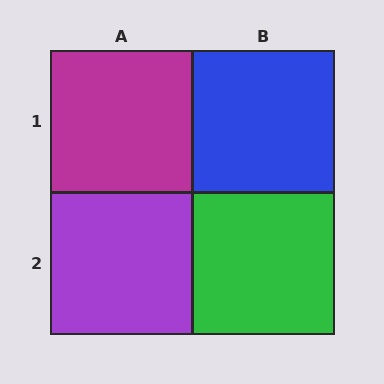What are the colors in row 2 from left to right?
Purple, green.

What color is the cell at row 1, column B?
Blue.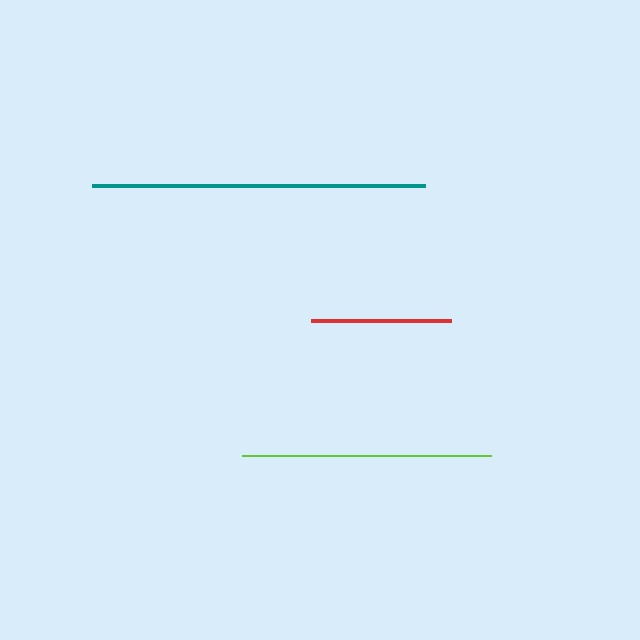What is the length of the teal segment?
The teal segment is approximately 333 pixels long.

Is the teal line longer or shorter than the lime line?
The teal line is longer than the lime line.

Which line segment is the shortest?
The red line is the shortest at approximately 141 pixels.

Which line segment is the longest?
The teal line is the longest at approximately 333 pixels.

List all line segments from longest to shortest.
From longest to shortest: teal, lime, red.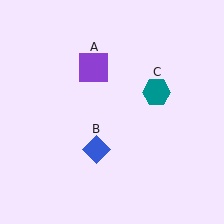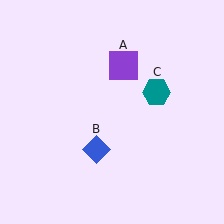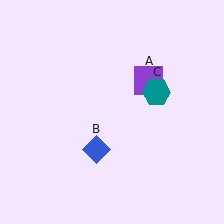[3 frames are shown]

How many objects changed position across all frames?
1 object changed position: purple square (object A).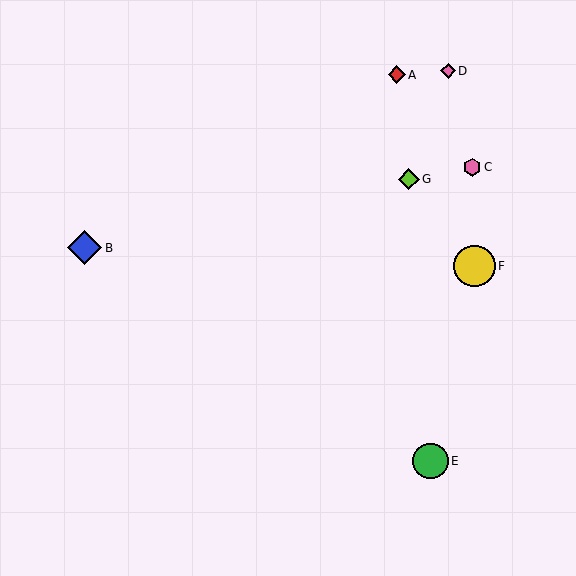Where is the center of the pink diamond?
The center of the pink diamond is at (448, 71).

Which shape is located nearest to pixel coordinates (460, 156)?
The pink hexagon (labeled C) at (472, 167) is nearest to that location.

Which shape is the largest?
The yellow circle (labeled F) is the largest.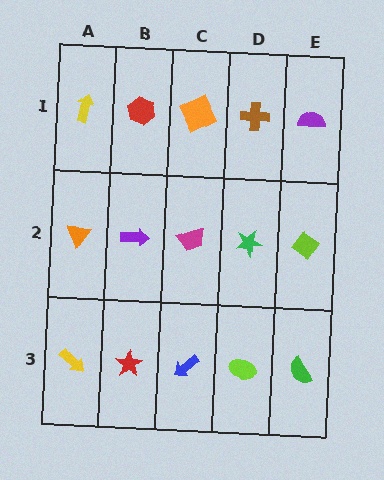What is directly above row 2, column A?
A yellow arrow.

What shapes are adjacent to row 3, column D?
A green star (row 2, column D), a blue arrow (row 3, column C), a green semicircle (row 3, column E).